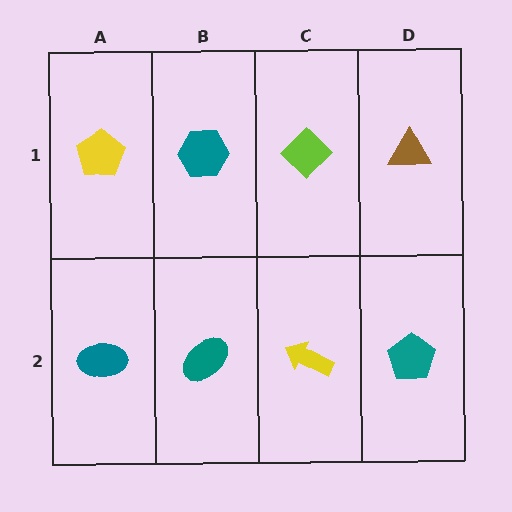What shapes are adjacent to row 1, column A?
A teal ellipse (row 2, column A), a teal hexagon (row 1, column B).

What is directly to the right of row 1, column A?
A teal hexagon.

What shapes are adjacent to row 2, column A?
A yellow pentagon (row 1, column A), a teal ellipse (row 2, column B).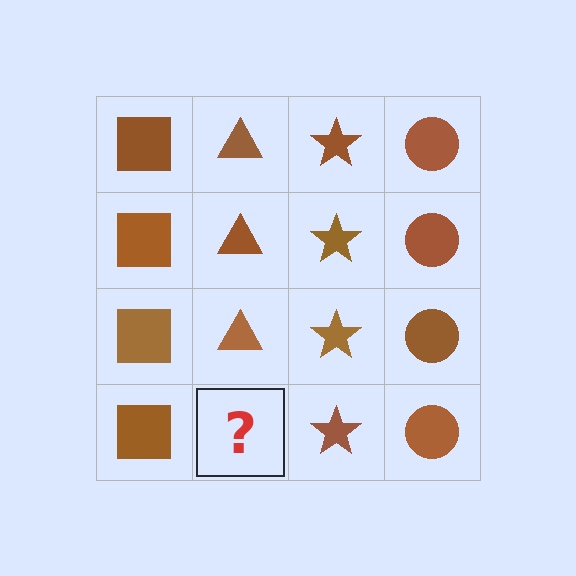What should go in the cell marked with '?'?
The missing cell should contain a brown triangle.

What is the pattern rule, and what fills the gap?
The rule is that each column has a consistent shape. The gap should be filled with a brown triangle.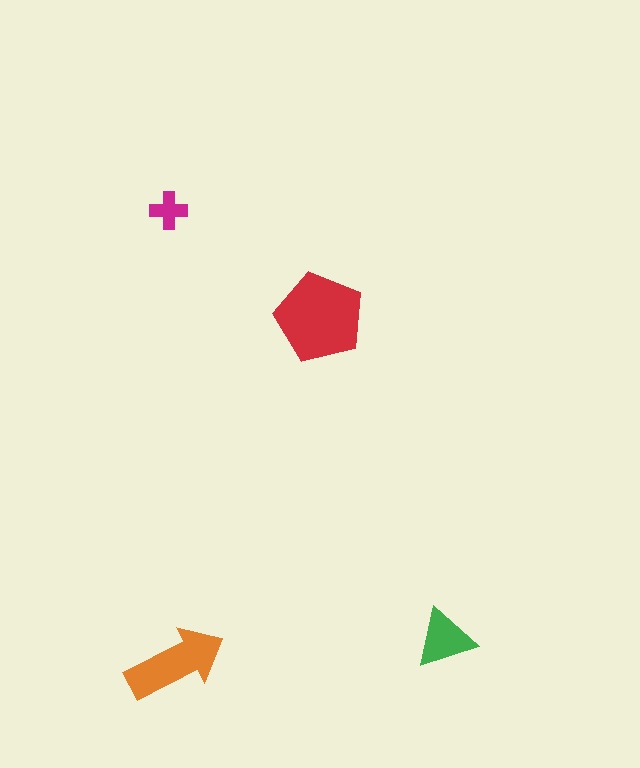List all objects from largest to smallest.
The red pentagon, the orange arrow, the green triangle, the magenta cross.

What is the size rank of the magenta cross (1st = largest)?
4th.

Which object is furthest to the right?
The green triangle is rightmost.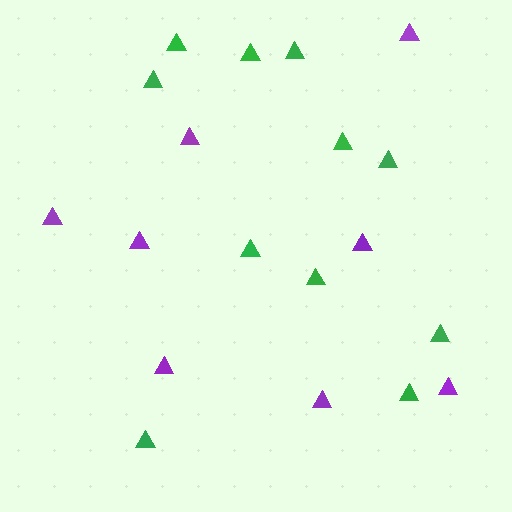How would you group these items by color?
There are 2 groups: one group of green triangles (11) and one group of purple triangles (8).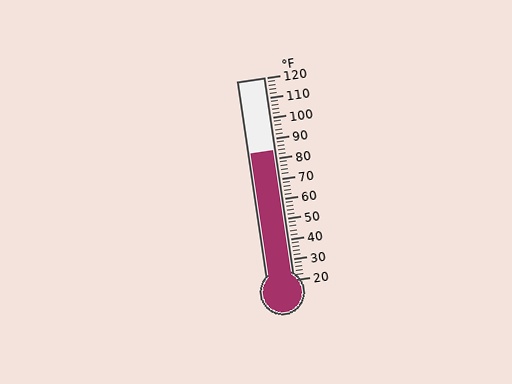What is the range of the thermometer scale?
The thermometer scale ranges from 20°F to 120°F.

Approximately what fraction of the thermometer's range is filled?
The thermometer is filled to approximately 65% of its range.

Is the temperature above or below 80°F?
The temperature is above 80°F.